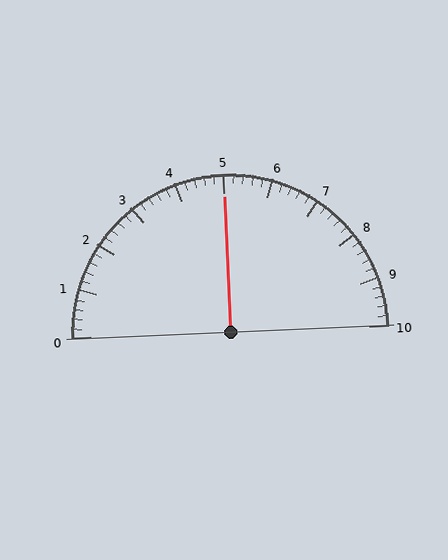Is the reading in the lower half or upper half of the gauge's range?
The reading is in the upper half of the range (0 to 10).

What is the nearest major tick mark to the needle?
The nearest major tick mark is 5.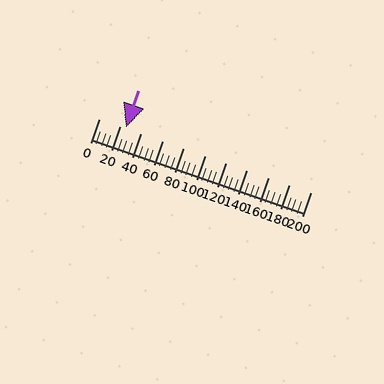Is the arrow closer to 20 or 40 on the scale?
The arrow is closer to 20.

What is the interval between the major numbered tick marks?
The major tick marks are spaced 20 units apart.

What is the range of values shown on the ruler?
The ruler shows values from 0 to 200.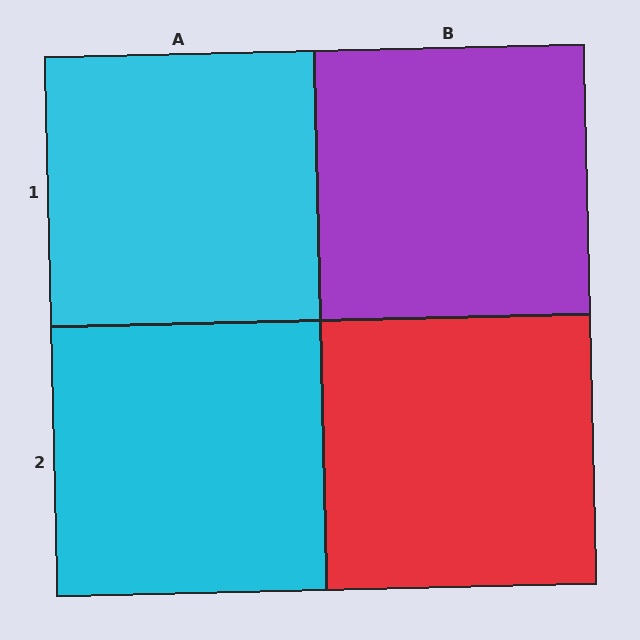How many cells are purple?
1 cell is purple.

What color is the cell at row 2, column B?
Red.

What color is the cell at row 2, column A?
Cyan.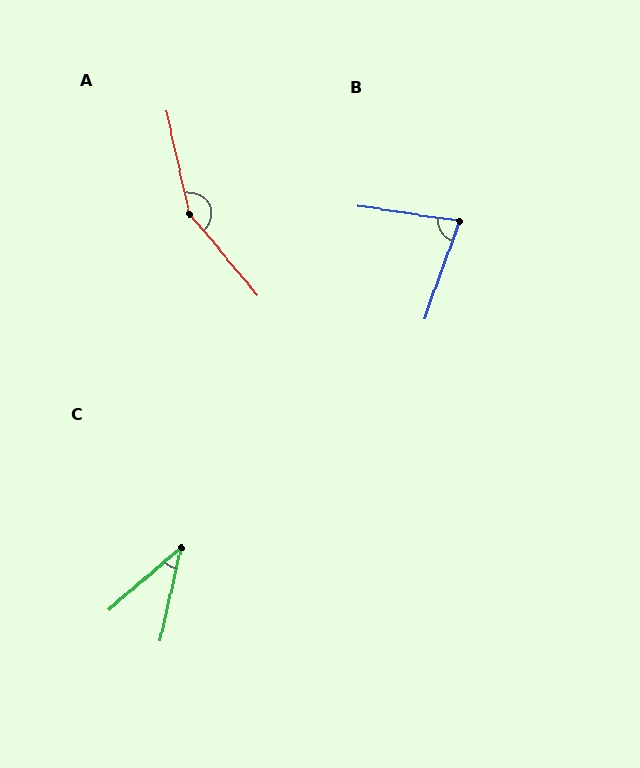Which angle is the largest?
A, at approximately 153 degrees.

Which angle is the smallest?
C, at approximately 37 degrees.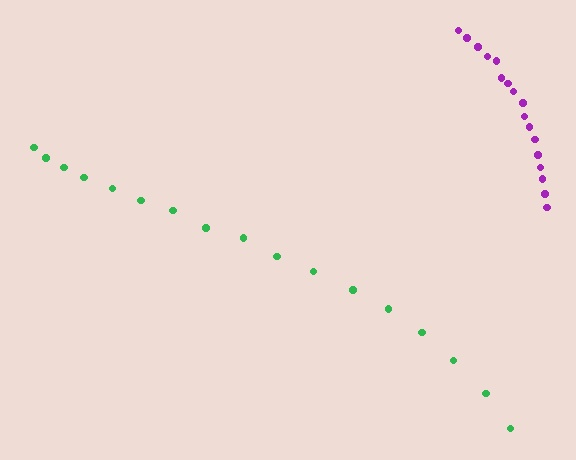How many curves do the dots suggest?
There are 2 distinct paths.